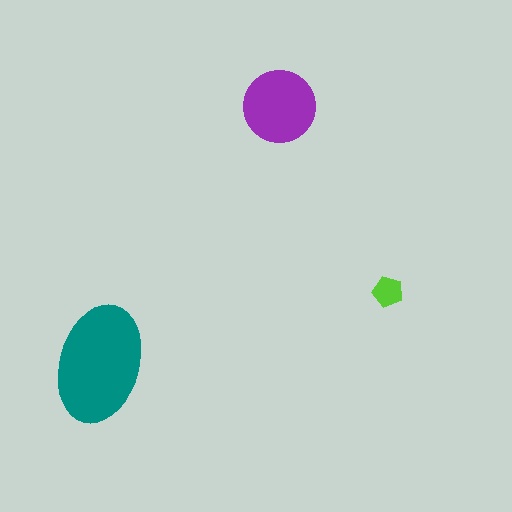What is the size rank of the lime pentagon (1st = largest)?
3rd.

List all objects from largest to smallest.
The teal ellipse, the purple circle, the lime pentagon.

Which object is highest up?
The purple circle is topmost.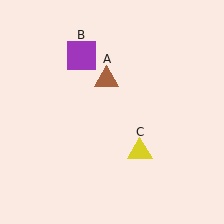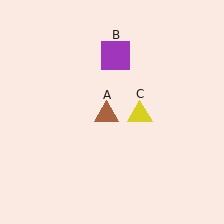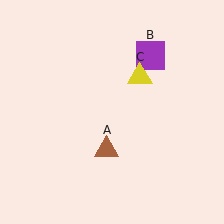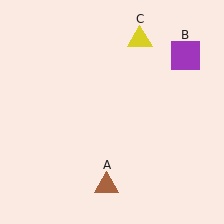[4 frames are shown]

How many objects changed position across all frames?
3 objects changed position: brown triangle (object A), purple square (object B), yellow triangle (object C).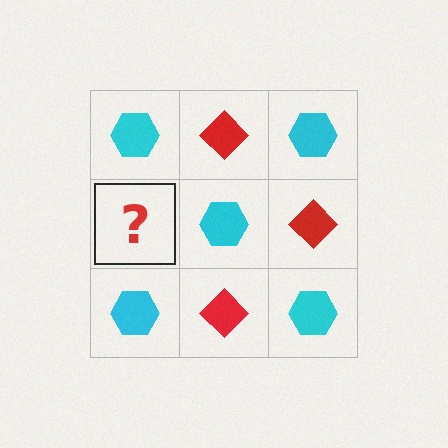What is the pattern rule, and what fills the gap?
The rule is that it alternates cyan hexagon and red diamond in a checkerboard pattern. The gap should be filled with a red diamond.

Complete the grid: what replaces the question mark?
The question mark should be replaced with a red diamond.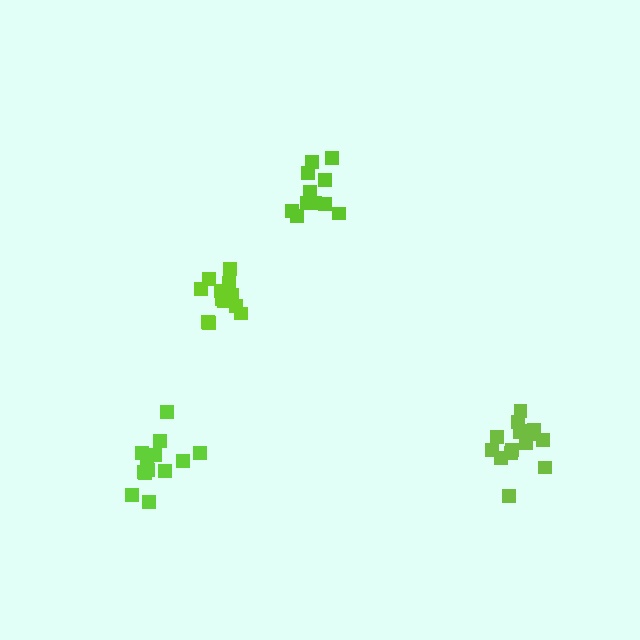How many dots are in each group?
Group 1: 15 dots, Group 2: 12 dots, Group 3: 11 dots, Group 4: 14 dots (52 total).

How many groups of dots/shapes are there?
There are 4 groups.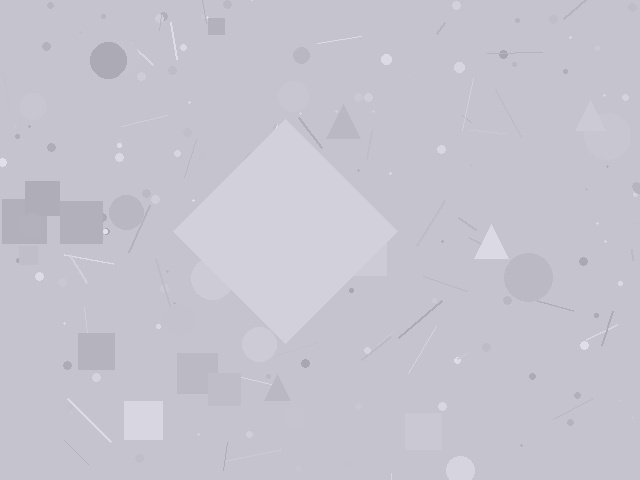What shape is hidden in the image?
A diamond is hidden in the image.